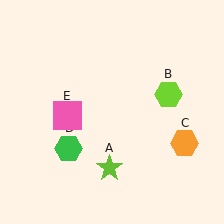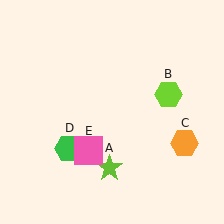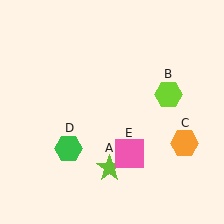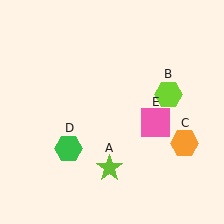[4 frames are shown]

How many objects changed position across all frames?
1 object changed position: pink square (object E).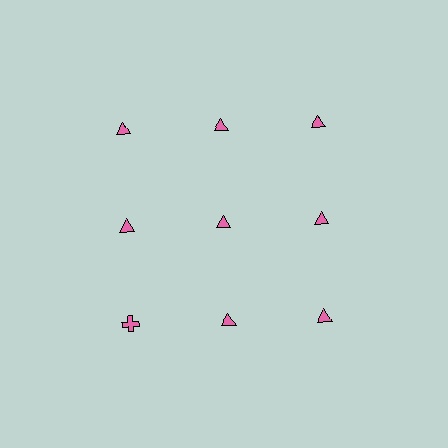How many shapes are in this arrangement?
There are 9 shapes arranged in a grid pattern.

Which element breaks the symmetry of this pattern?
The pink cross in the third row, leftmost column breaks the symmetry. All other shapes are pink triangles.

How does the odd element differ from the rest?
It has a different shape: cross instead of triangle.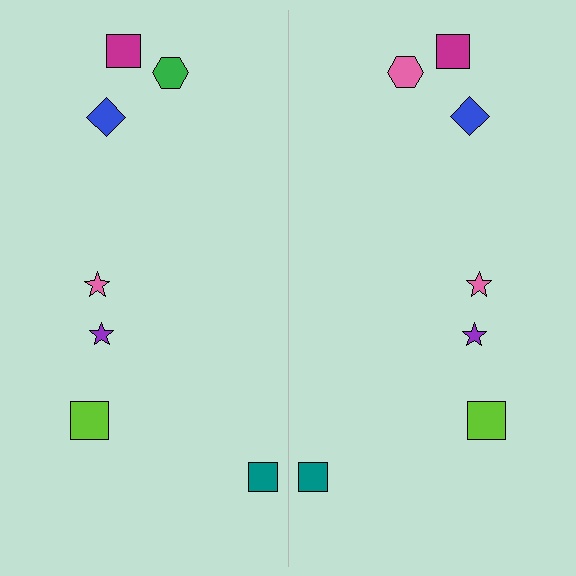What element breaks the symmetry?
The pink hexagon on the right side breaks the symmetry — its mirror counterpart is green.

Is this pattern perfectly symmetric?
No, the pattern is not perfectly symmetric. The pink hexagon on the right side breaks the symmetry — its mirror counterpart is green.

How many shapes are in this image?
There are 14 shapes in this image.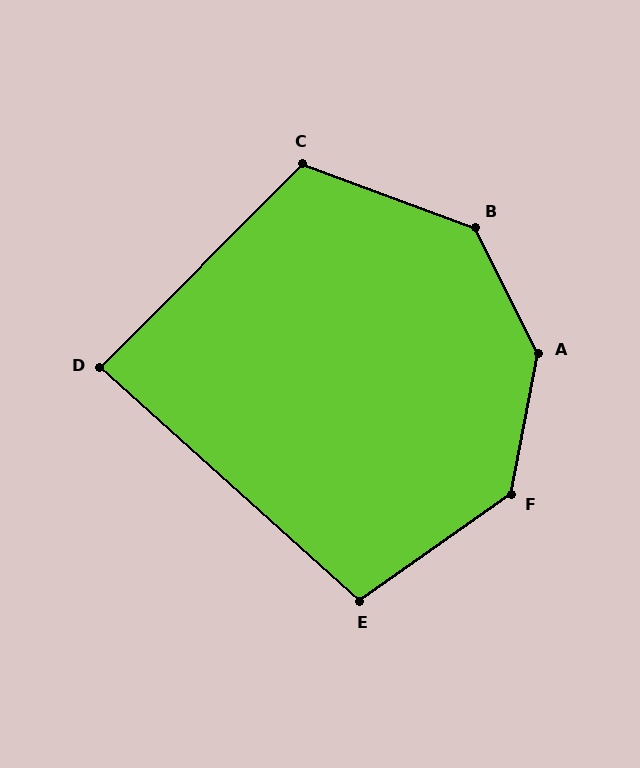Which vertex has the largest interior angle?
A, at approximately 142 degrees.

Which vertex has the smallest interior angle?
D, at approximately 87 degrees.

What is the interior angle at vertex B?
Approximately 137 degrees (obtuse).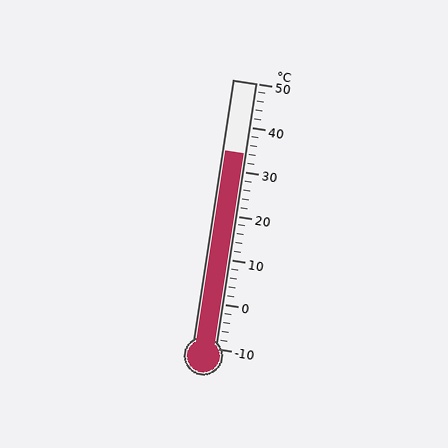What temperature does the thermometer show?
The thermometer shows approximately 34°C.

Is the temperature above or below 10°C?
The temperature is above 10°C.